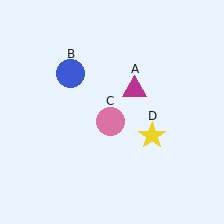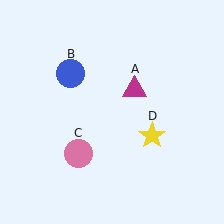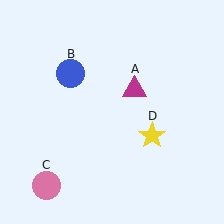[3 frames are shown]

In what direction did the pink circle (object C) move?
The pink circle (object C) moved down and to the left.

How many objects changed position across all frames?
1 object changed position: pink circle (object C).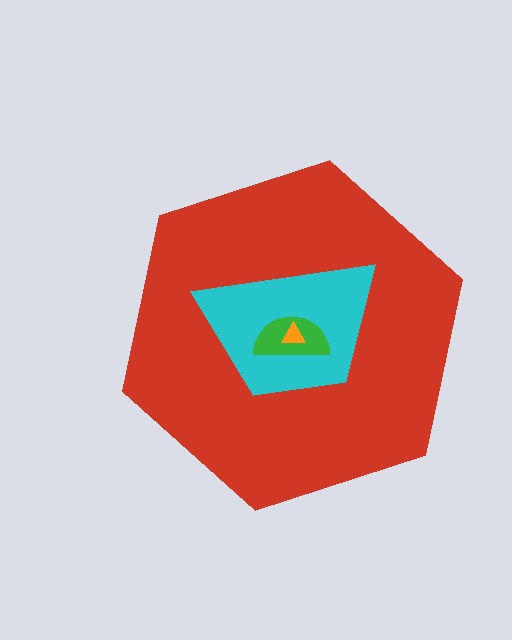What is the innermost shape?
The orange triangle.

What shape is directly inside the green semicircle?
The orange triangle.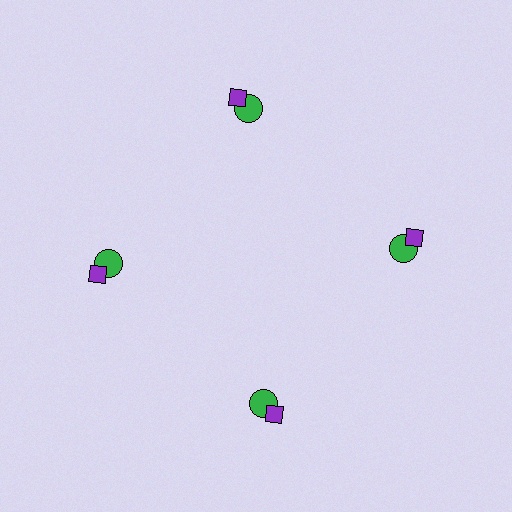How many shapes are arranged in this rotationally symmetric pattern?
There are 8 shapes, arranged in 4 groups of 2.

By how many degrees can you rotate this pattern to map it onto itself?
The pattern maps onto itself every 90 degrees of rotation.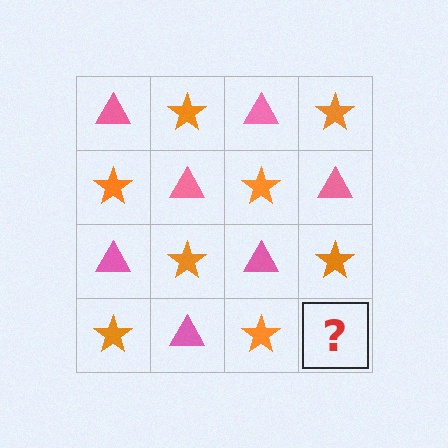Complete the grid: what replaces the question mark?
The question mark should be replaced with a pink triangle.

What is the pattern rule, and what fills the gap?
The rule is that it alternates pink triangle and orange star in a checkerboard pattern. The gap should be filled with a pink triangle.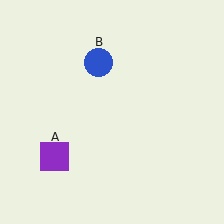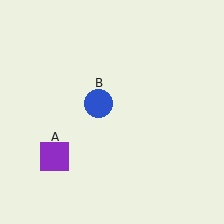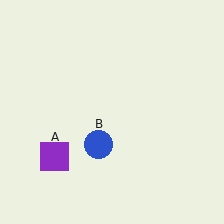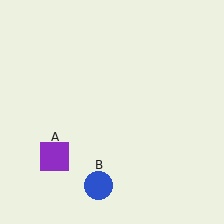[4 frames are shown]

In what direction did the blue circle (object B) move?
The blue circle (object B) moved down.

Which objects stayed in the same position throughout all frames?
Purple square (object A) remained stationary.